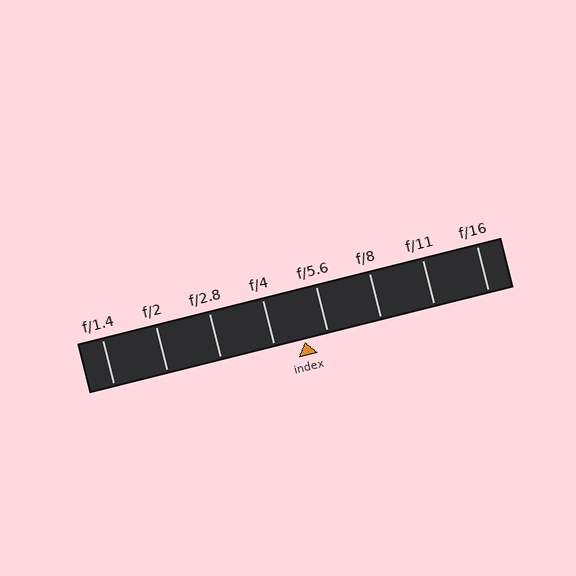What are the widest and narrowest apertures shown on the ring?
The widest aperture shown is f/1.4 and the narrowest is f/16.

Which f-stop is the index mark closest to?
The index mark is closest to f/5.6.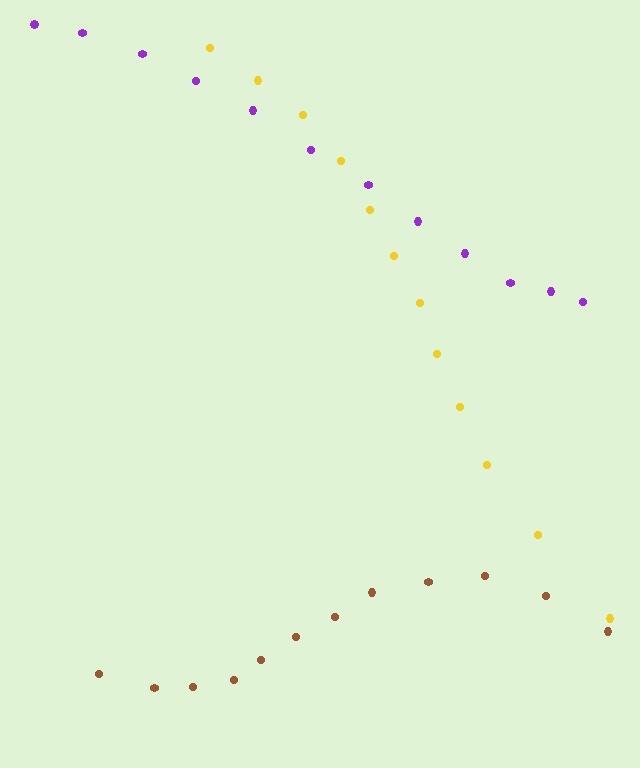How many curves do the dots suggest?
There are 3 distinct paths.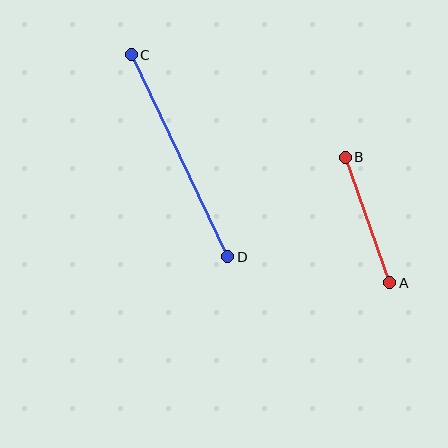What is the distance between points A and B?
The distance is approximately 133 pixels.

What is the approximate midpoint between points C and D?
The midpoint is at approximately (180, 156) pixels.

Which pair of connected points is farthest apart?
Points C and D are farthest apart.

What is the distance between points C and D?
The distance is approximately 224 pixels.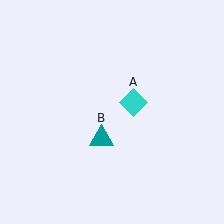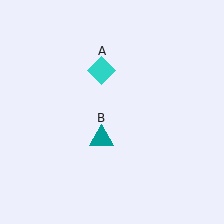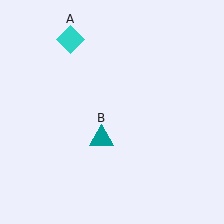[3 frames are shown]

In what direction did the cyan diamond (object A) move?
The cyan diamond (object A) moved up and to the left.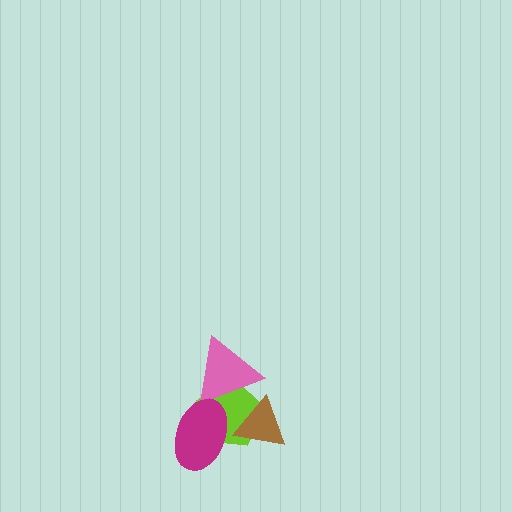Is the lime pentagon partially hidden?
Yes, it is partially covered by another shape.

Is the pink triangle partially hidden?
Yes, it is partially covered by another shape.